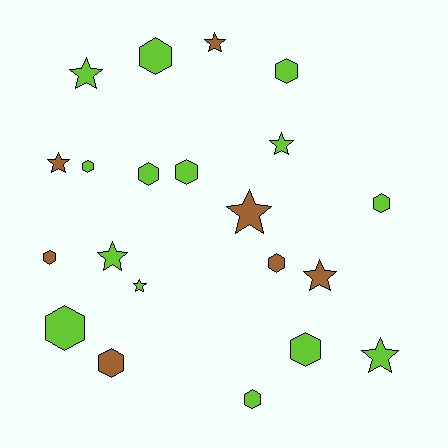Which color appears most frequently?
Lime, with 14 objects.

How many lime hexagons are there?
There are 9 lime hexagons.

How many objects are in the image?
There are 21 objects.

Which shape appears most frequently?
Hexagon, with 12 objects.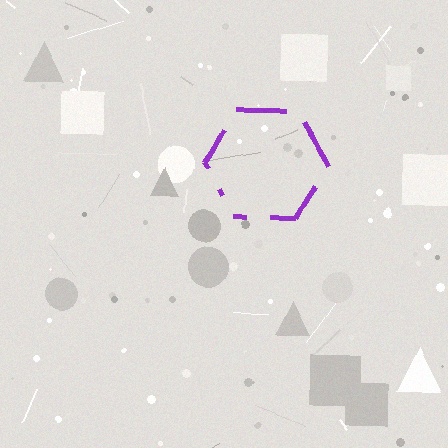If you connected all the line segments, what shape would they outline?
They would outline a hexagon.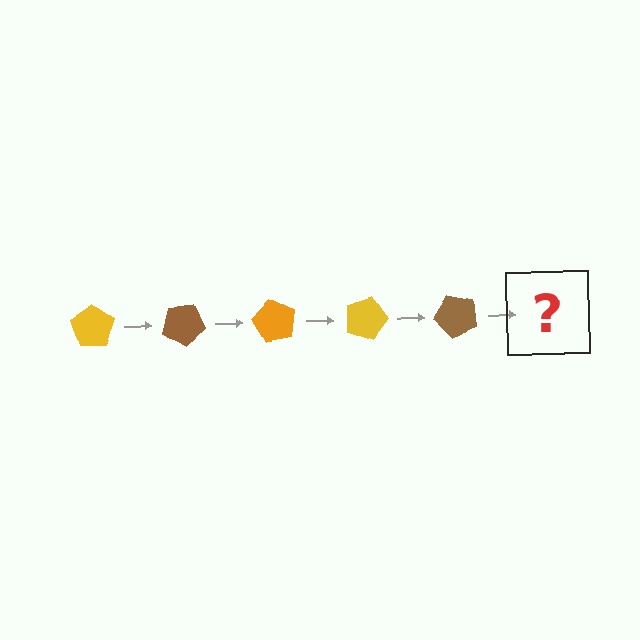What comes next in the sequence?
The next element should be an orange pentagon, rotated 150 degrees from the start.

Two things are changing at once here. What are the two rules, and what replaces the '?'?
The two rules are that it rotates 30 degrees each step and the color cycles through yellow, brown, and orange. The '?' should be an orange pentagon, rotated 150 degrees from the start.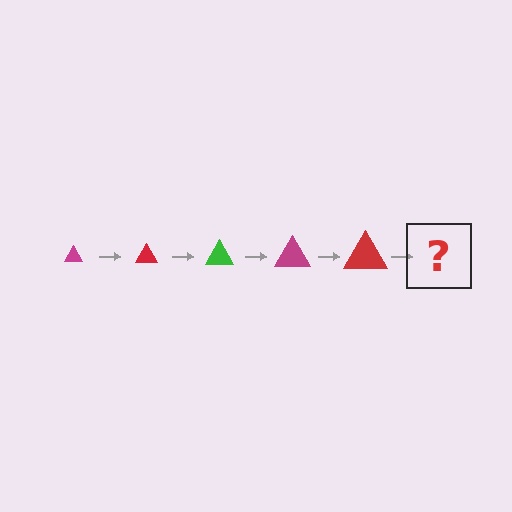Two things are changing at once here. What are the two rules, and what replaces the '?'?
The two rules are that the triangle grows larger each step and the color cycles through magenta, red, and green. The '?' should be a green triangle, larger than the previous one.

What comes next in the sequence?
The next element should be a green triangle, larger than the previous one.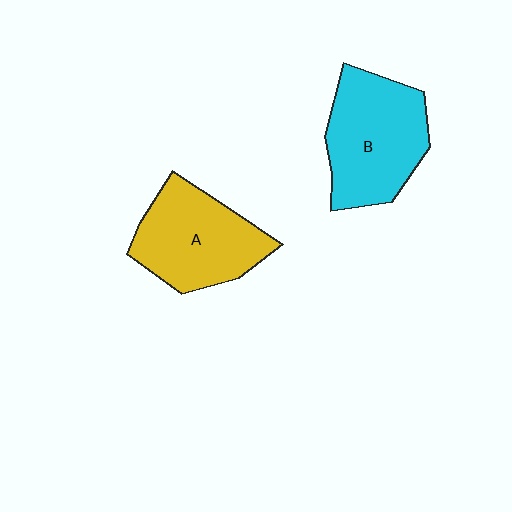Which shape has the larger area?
Shape B (cyan).